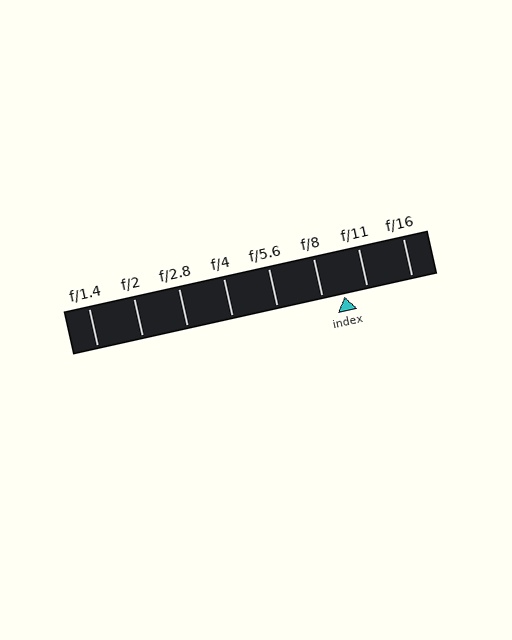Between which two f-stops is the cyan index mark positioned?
The index mark is between f/8 and f/11.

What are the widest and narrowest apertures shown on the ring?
The widest aperture shown is f/1.4 and the narrowest is f/16.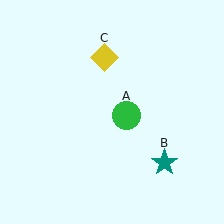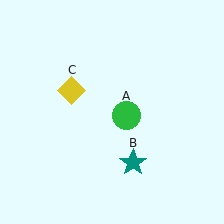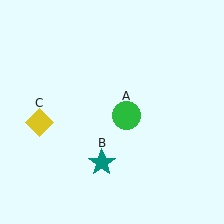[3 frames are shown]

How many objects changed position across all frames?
2 objects changed position: teal star (object B), yellow diamond (object C).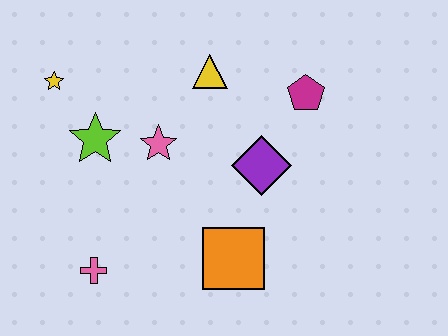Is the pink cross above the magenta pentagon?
No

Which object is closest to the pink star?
The lime star is closest to the pink star.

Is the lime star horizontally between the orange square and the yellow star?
Yes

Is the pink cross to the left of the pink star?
Yes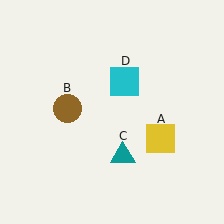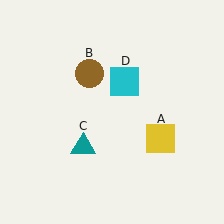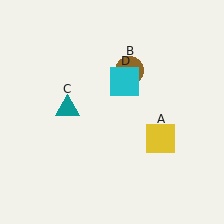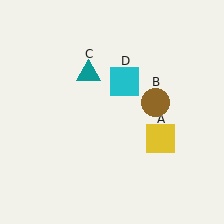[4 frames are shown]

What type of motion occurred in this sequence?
The brown circle (object B), teal triangle (object C) rotated clockwise around the center of the scene.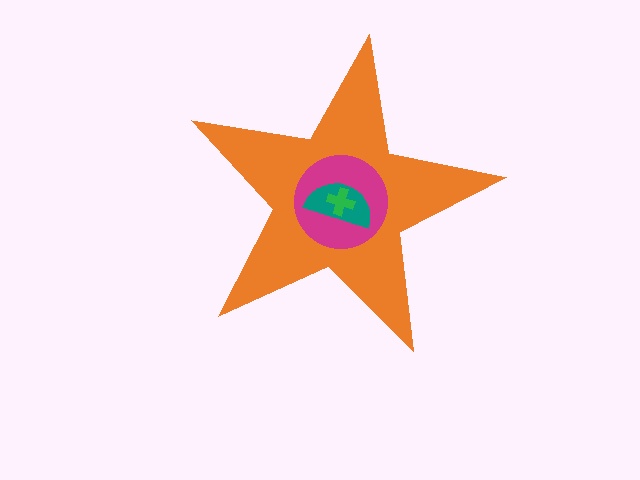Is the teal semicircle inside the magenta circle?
Yes.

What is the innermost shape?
The green cross.